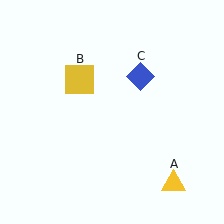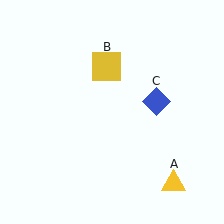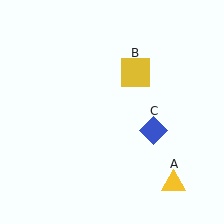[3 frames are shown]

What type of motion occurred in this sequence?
The yellow square (object B), blue diamond (object C) rotated clockwise around the center of the scene.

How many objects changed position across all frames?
2 objects changed position: yellow square (object B), blue diamond (object C).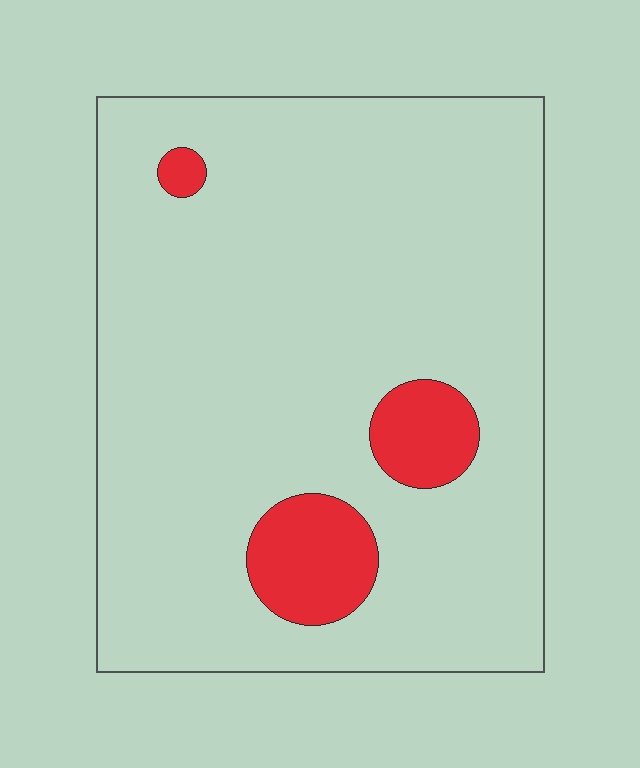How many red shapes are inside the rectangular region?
3.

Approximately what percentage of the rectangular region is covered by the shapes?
Approximately 10%.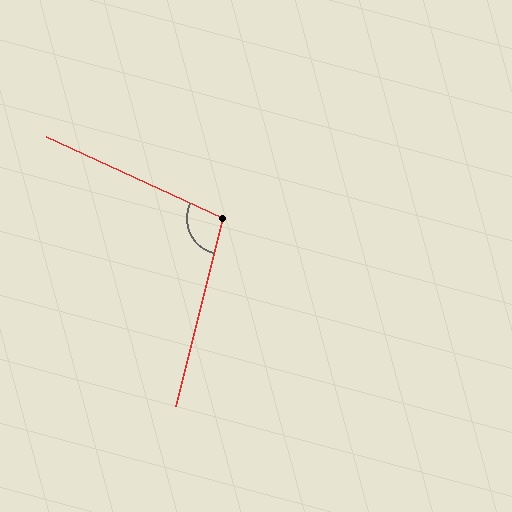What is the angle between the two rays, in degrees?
Approximately 101 degrees.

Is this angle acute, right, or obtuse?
It is obtuse.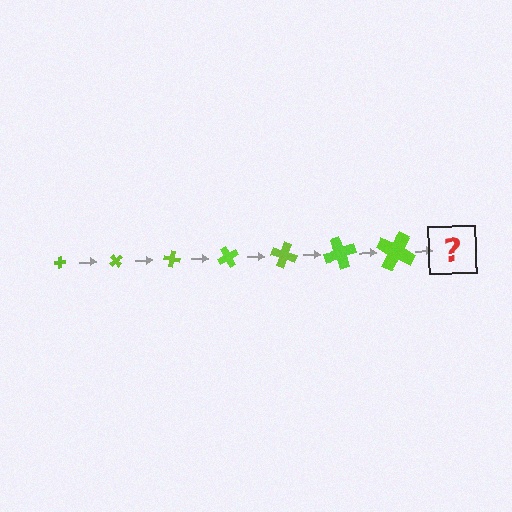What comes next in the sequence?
The next element should be a cross, larger than the previous one and rotated 350 degrees from the start.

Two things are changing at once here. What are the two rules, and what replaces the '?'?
The two rules are that the cross grows larger each step and it rotates 50 degrees each step. The '?' should be a cross, larger than the previous one and rotated 350 degrees from the start.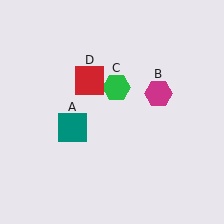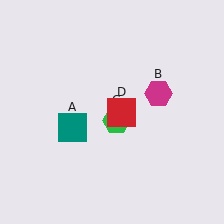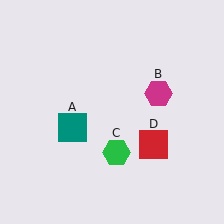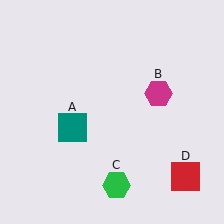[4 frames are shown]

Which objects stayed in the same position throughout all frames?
Teal square (object A) and magenta hexagon (object B) remained stationary.